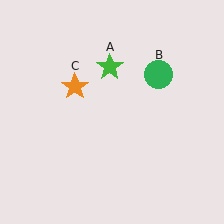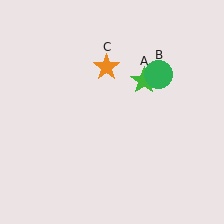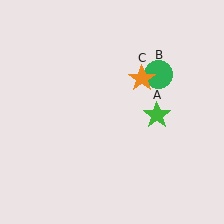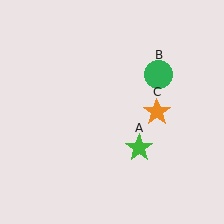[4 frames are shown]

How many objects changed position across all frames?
2 objects changed position: green star (object A), orange star (object C).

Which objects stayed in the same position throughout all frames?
Green circle (object B) remained stationary.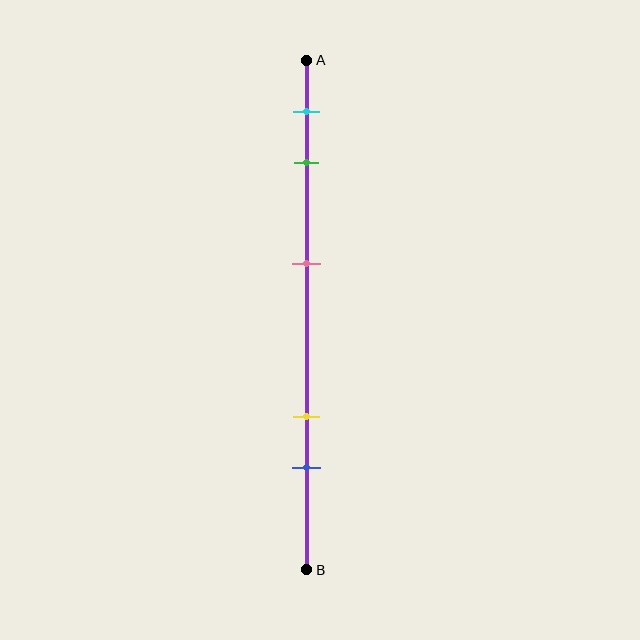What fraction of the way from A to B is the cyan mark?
The cyan mark is approximately 10% (0.1) of the way from A to B.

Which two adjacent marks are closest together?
The cyan and green marks are the closest adjacent pair.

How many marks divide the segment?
There are 5 marks dividing the segment.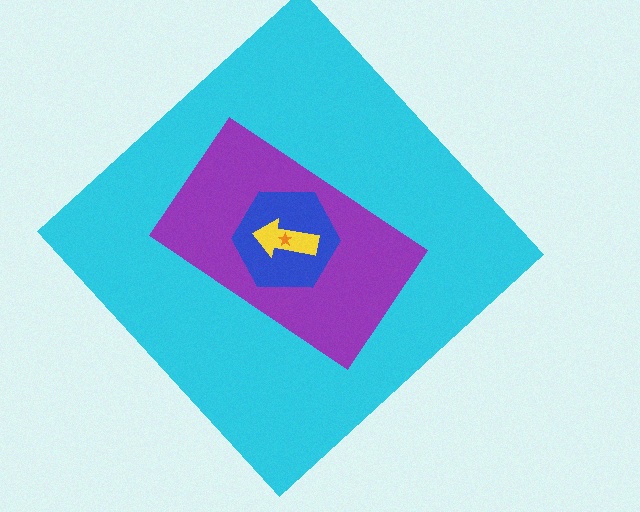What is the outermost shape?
The cyan diamond.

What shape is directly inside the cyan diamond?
The purple rectangle.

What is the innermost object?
The orange star.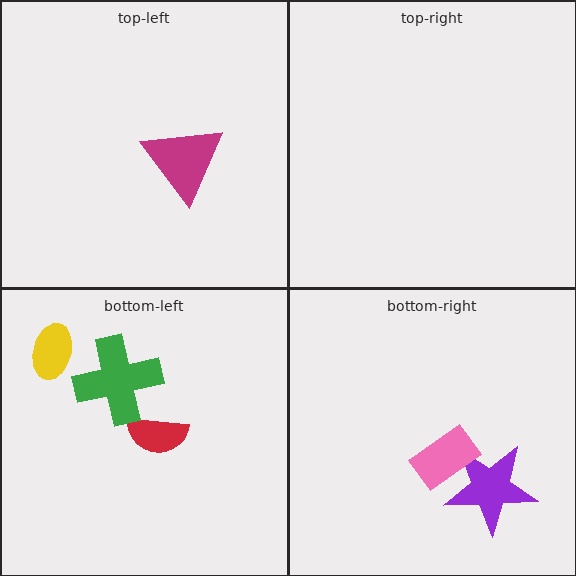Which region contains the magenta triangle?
The top-left region.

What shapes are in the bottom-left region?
The red semicircle, the yellow ellipse, the green cross.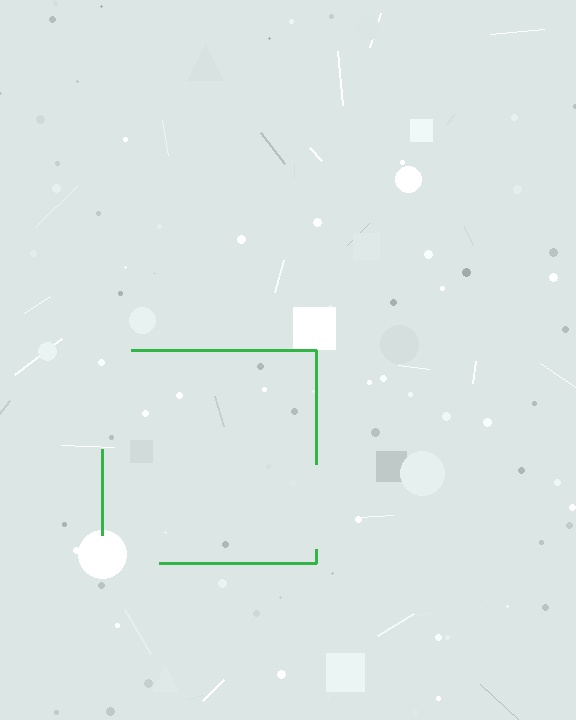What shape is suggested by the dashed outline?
The dashed outline suggests a square.